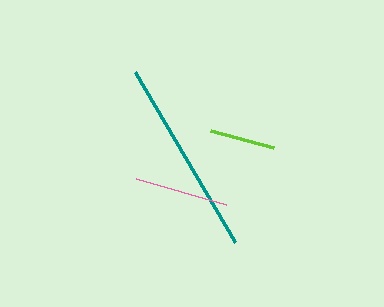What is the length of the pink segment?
The pink segment is approximately 94 pixels long.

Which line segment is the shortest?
The lime line is the shortest at approximately 66 pixels.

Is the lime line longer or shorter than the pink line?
The pink line is longer than the lime line.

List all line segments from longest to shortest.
From longest to shortest: teal, pink, lime.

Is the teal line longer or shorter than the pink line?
The teal line is longer than the pink line.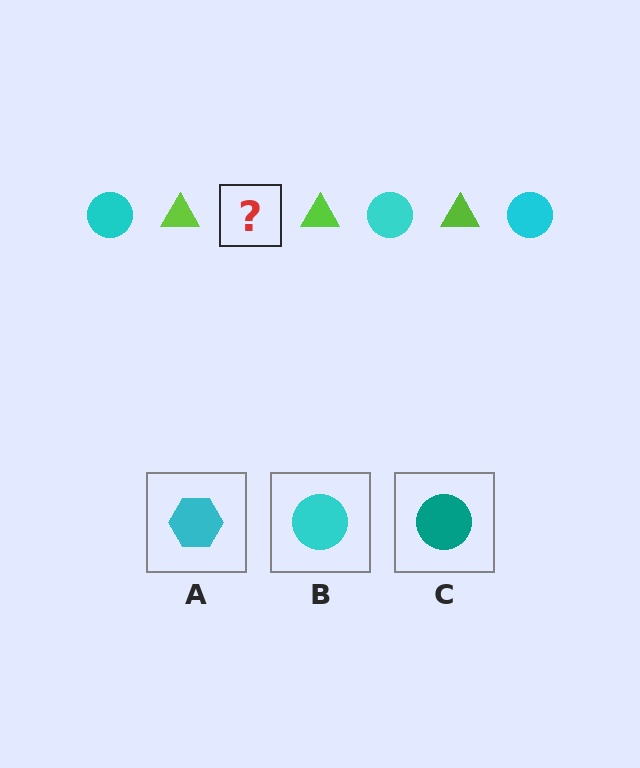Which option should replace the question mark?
Option B.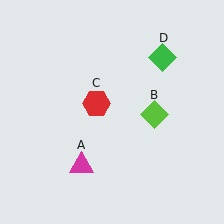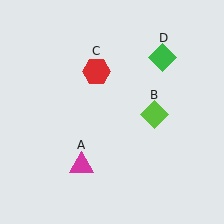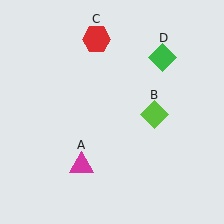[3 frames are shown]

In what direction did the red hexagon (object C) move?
The red hexagon (object C) moved up.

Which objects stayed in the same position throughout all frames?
Magenta triangle (object A) and lime diamond (object B) and green diamond (object D) remained stationary.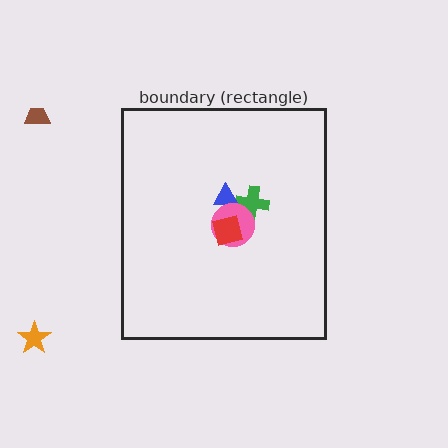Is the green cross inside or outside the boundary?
Inside.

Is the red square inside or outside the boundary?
Inside.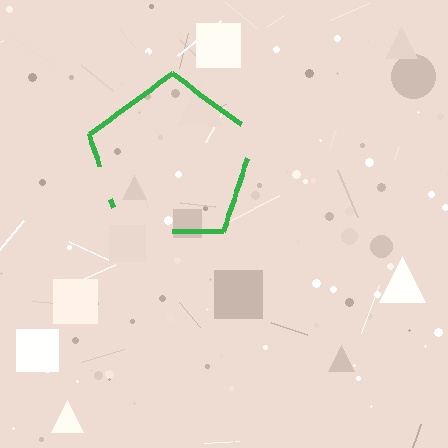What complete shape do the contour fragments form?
The contour fragments form a pentagon.